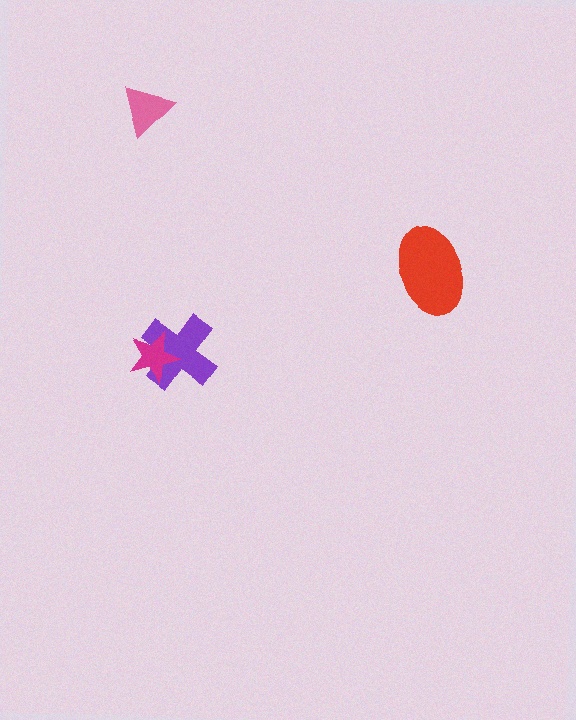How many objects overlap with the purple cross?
1 object overlaps with the purple cross.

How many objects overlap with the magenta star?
1 object overlaps with the magenta star.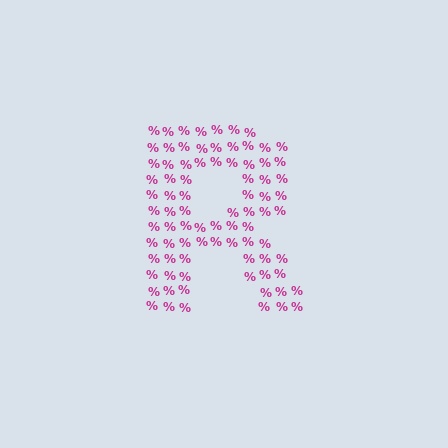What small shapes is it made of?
It is made of small percent signs.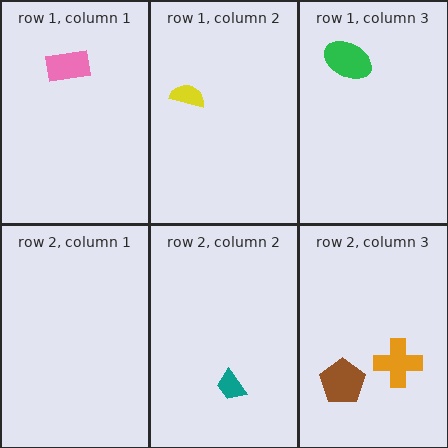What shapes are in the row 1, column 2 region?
The yellow semicircle.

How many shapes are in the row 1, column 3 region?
1.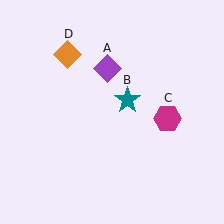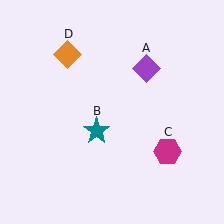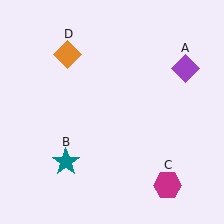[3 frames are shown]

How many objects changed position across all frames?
3 objects changed position: purple diamond (object A), teal star (object B), magenta hexagon (object C).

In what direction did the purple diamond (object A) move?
The purple diamond (object A) moved right.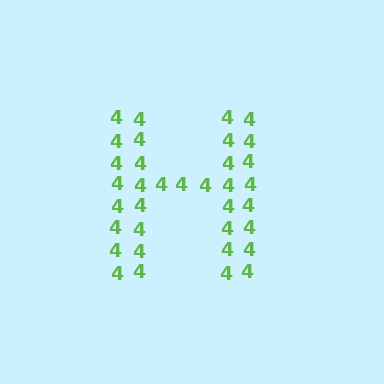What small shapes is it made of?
It is made of small digit 4's.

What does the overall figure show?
The overall figure shows the letter H.